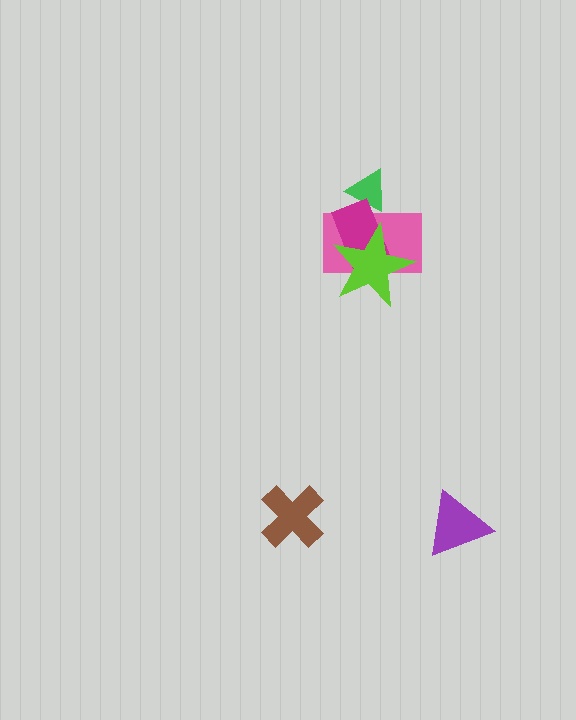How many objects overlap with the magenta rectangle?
3 objects overlap with the magenta rectangle.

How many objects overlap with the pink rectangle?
3 objects overlap with the pink rectangle.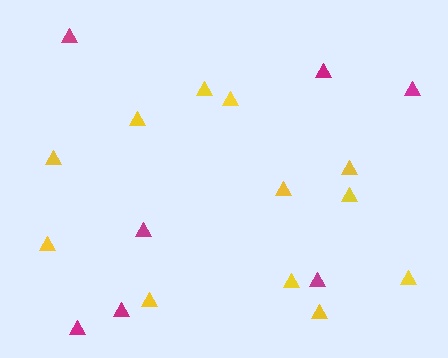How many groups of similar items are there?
There are 2 groups: one group of yellow triangles (12) and one group of magenta triangles (7).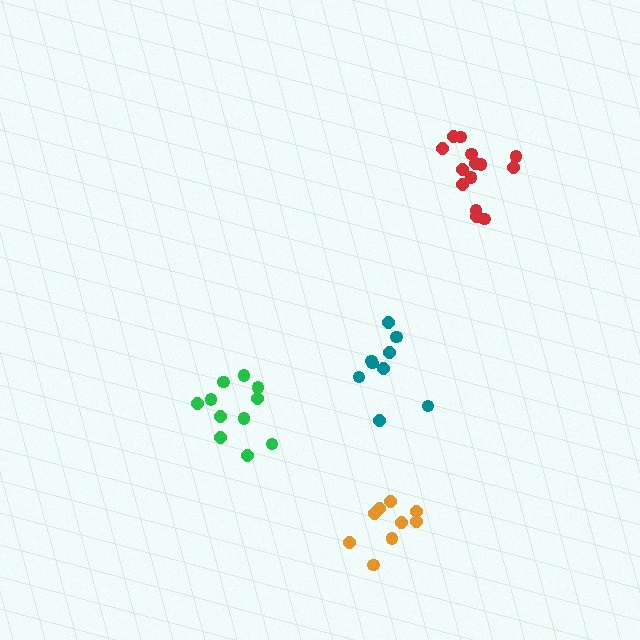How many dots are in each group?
Group 1: 14 dots, Group 2: 11 dots, Group 3: 9 dots, Group 4: 9 dots (43 total).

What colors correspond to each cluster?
The clusters are colored: red, green, orange, teal.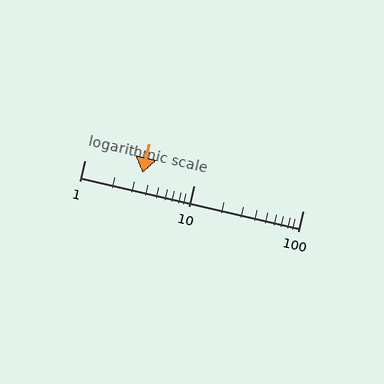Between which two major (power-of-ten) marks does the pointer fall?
The pointer is between 1 and 10.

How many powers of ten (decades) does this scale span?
The scale spans 2 decades, from 1 to 100.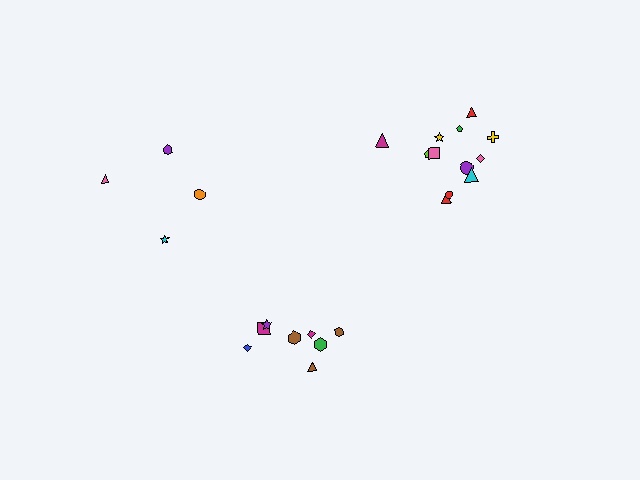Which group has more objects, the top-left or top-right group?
The top-right group.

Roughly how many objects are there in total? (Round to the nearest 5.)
Roughly 25 objects in total.